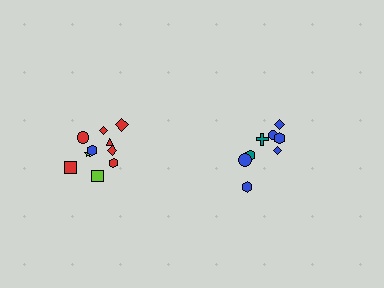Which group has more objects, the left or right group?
The left group.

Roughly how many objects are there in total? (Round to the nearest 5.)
Roughly 20 objects in total.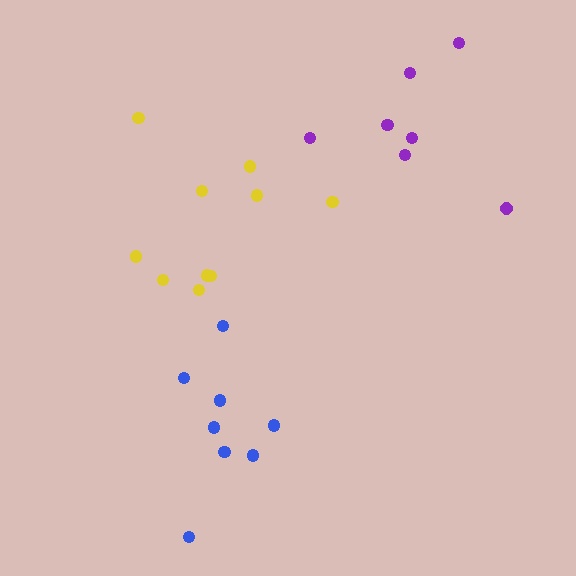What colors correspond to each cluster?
The clusters are colored: purple, yellow, blue.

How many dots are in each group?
Group 1: 7 dots, Group 2: 10 dots, Group 3: 8 dots (25 total).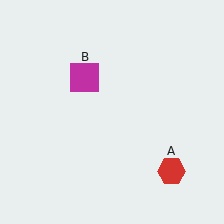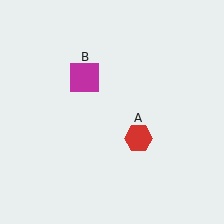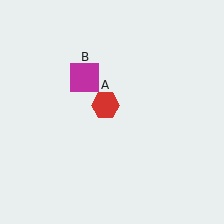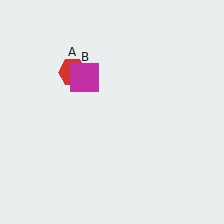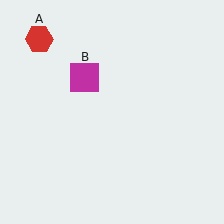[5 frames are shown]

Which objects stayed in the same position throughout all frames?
Magenta square (object B) remained stationary.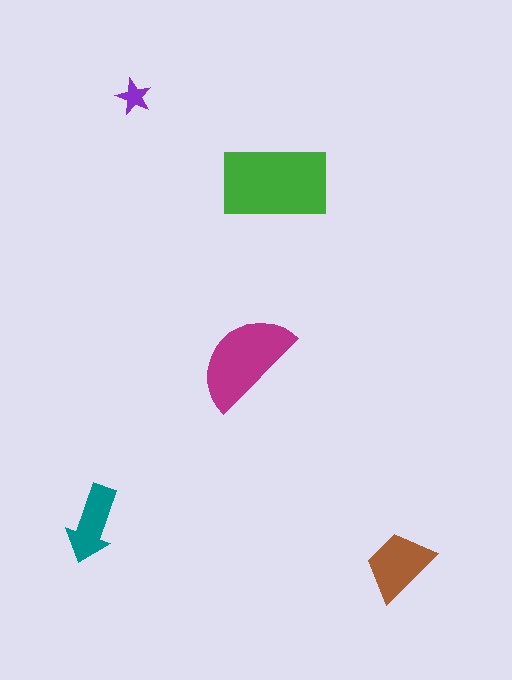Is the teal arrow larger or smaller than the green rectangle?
Smaller.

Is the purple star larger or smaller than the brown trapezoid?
Smaller.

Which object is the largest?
The green rectangle.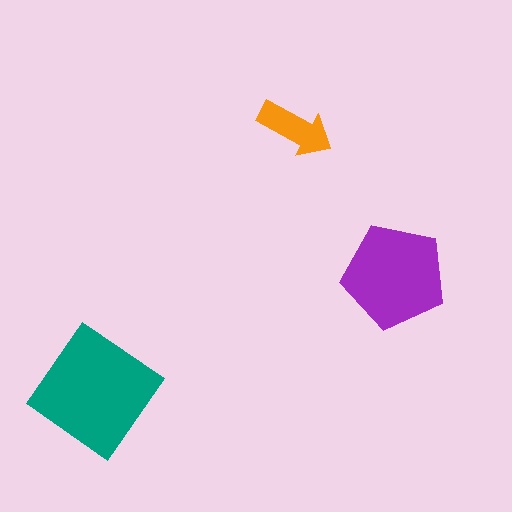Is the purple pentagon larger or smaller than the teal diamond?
Smaller.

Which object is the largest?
The teal diamond.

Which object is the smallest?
The orange arrow.